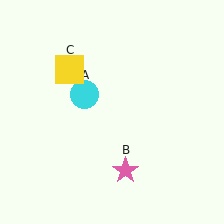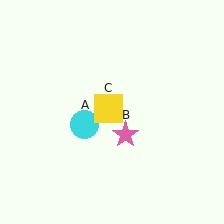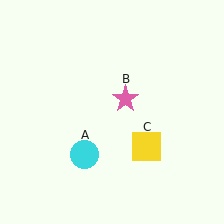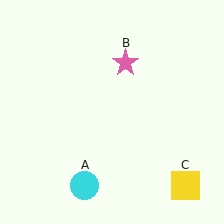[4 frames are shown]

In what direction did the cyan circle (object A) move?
The cyan circle (object A) moved down.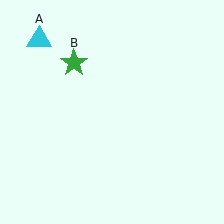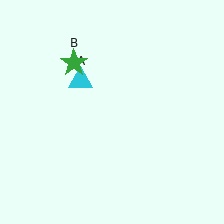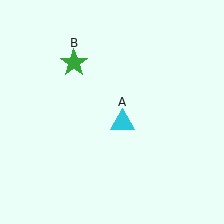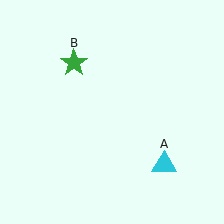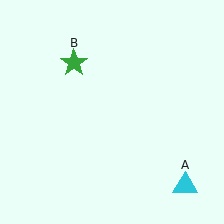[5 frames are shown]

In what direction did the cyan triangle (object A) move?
The cyan triangle (object A) moved down and to the right.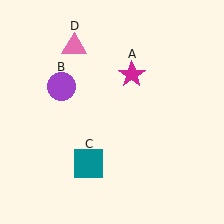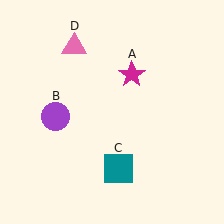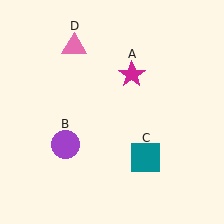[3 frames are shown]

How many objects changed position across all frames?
2 objects changed position: purple circle (object B), teal square (object C).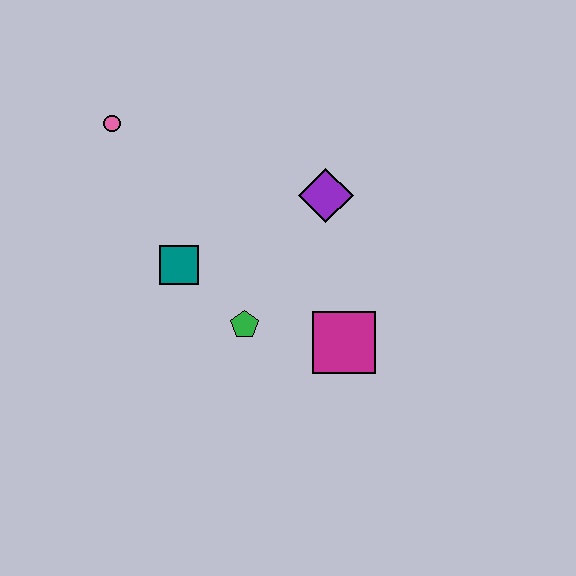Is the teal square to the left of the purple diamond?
Yes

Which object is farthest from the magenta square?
The pink circle is farthest from the magenta square.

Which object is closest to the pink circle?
The teal square is closest to the pink circle.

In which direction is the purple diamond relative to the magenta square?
The purple diamond is above the magenta square.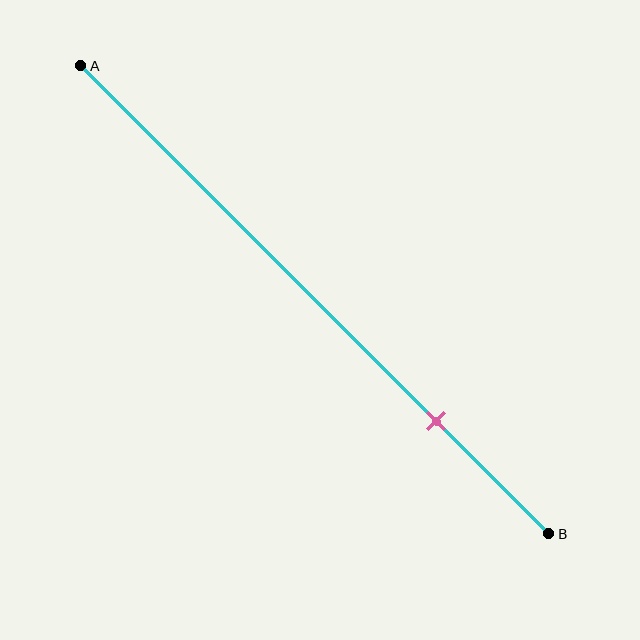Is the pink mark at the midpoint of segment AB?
No, the mark is at about 75% from A, not at the 50% midpoint.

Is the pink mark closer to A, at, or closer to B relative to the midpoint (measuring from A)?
The pink mark is closer to point B than the midpoint of segment AB.